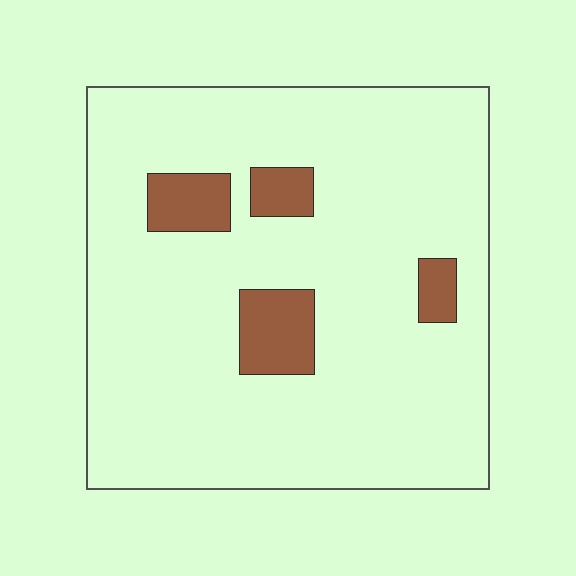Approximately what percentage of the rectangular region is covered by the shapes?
Approximately 10%.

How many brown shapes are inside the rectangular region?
4.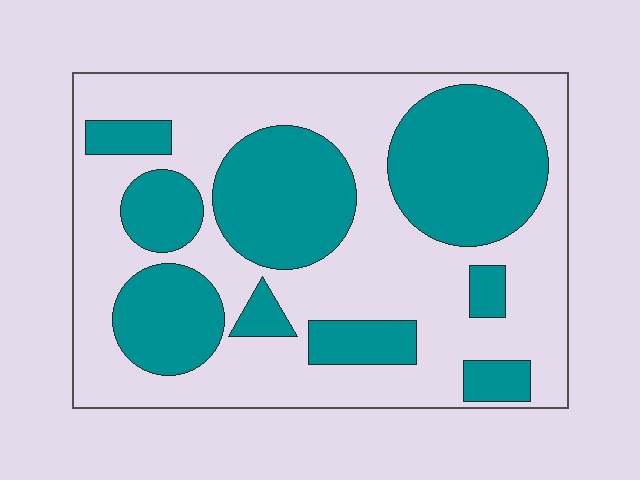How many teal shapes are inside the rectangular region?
9.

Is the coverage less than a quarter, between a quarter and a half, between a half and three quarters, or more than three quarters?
Between a quarter and a half.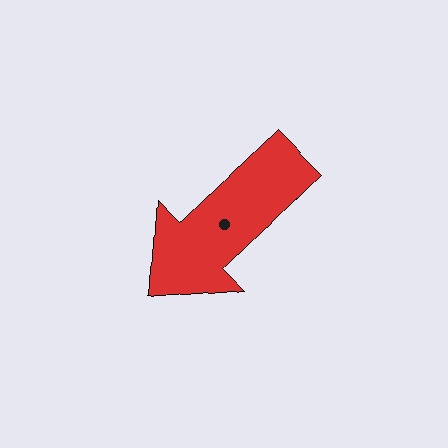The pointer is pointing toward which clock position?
Roughly 7 o'clock.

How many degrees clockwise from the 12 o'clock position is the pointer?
Approximately 225 degrees.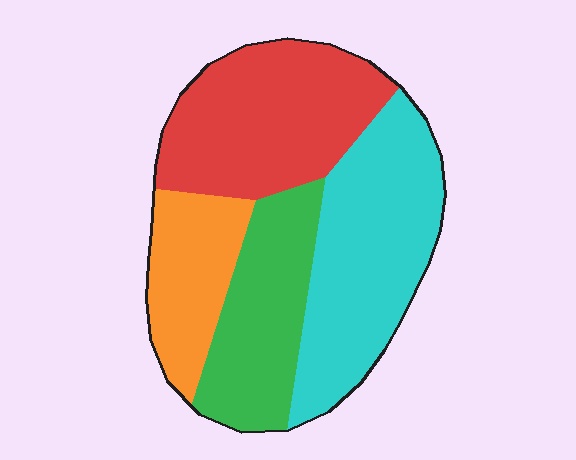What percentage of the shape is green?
Green takes up between a sixth and a third of the shape.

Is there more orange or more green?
Green.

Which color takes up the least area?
Orange, at roughly 15%.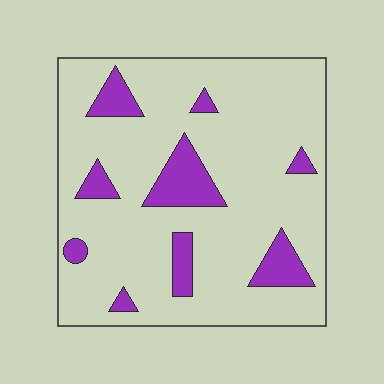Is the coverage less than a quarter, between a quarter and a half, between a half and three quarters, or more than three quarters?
Less than a quarter.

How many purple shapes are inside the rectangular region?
9.